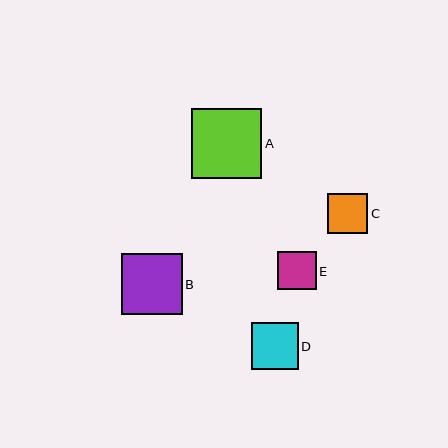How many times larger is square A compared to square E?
Square A is approximately 1.8 times the size of square E.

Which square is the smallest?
Square E is the smallest with a size of approximately 39 pixels.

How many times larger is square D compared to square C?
Square D is approximately 1.2 times the size of square C.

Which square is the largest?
Square A is the largest with a size of approximately 70 pixels.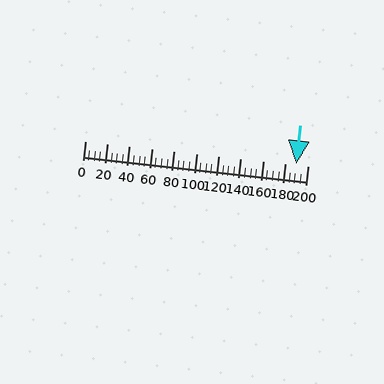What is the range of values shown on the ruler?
The ruler shows values from 0 to 200.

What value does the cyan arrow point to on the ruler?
The cyan arrow points to approximately 190.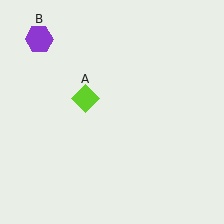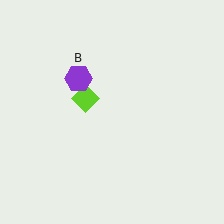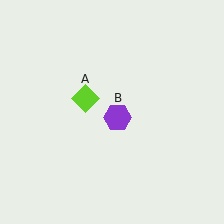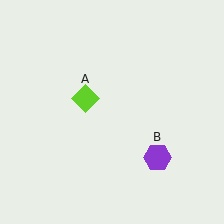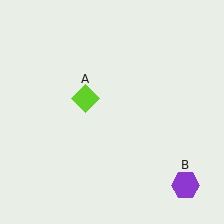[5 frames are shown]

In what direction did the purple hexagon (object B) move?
The purple hexagon (object B) moved down and to the right.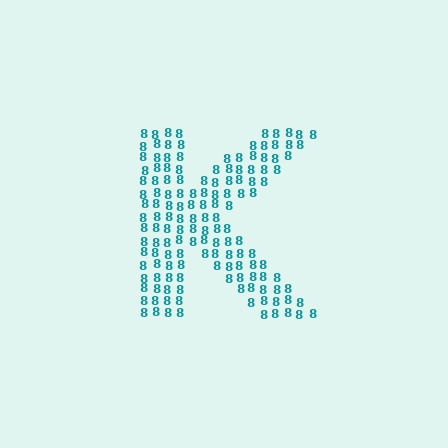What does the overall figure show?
The overall figure shows the letter K.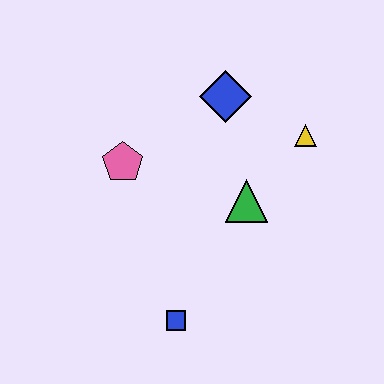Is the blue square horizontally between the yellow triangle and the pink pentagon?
Yes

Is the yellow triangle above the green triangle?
Yes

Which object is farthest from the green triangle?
The blue square is farthest from the green triangle.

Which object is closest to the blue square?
The green triangle is closest to the blue square.